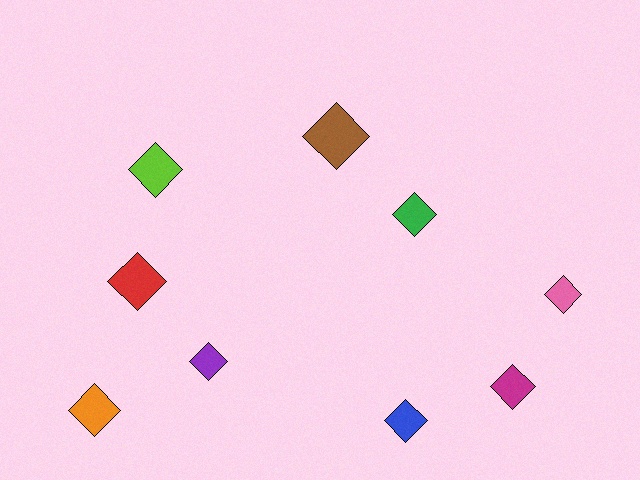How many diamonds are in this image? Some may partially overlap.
There are 9 diamonds.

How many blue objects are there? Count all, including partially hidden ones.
There is 1 blue object.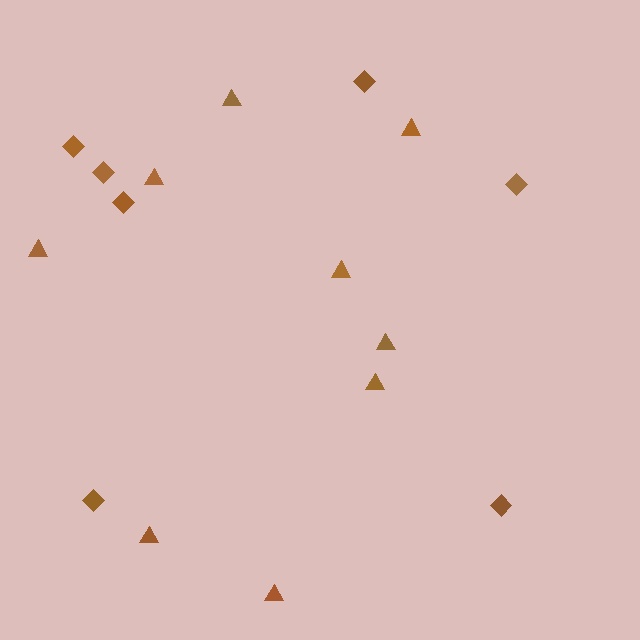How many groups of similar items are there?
There are 2 groups: one group of triangles (9) and one group of diamonds (7).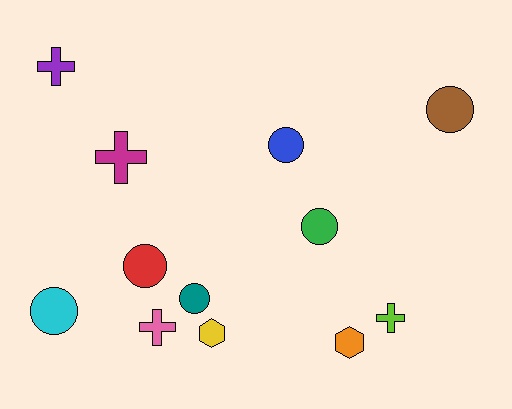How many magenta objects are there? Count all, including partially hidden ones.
There is 1 magenta object.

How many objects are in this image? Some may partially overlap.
There are 12 objects.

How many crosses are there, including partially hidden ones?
There are 4 crosses.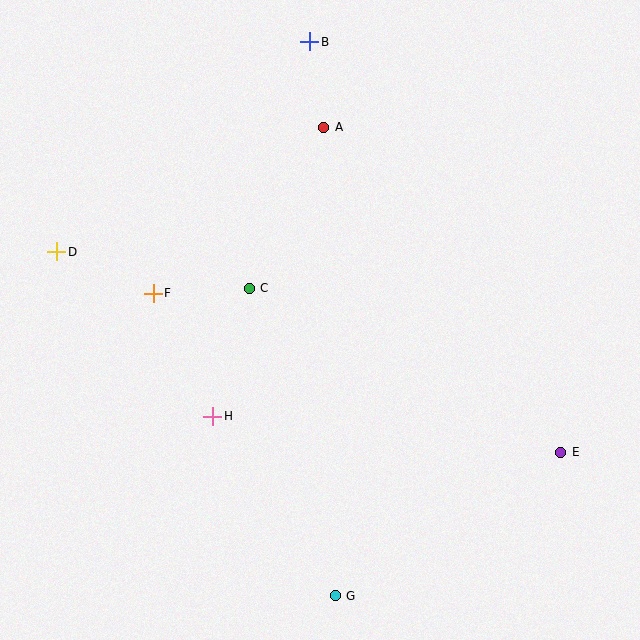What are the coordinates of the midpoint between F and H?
The midpoint between F and H is at (183, 355).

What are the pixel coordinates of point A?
Point A is at (324, 127).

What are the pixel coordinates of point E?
Point E is at (561, 452).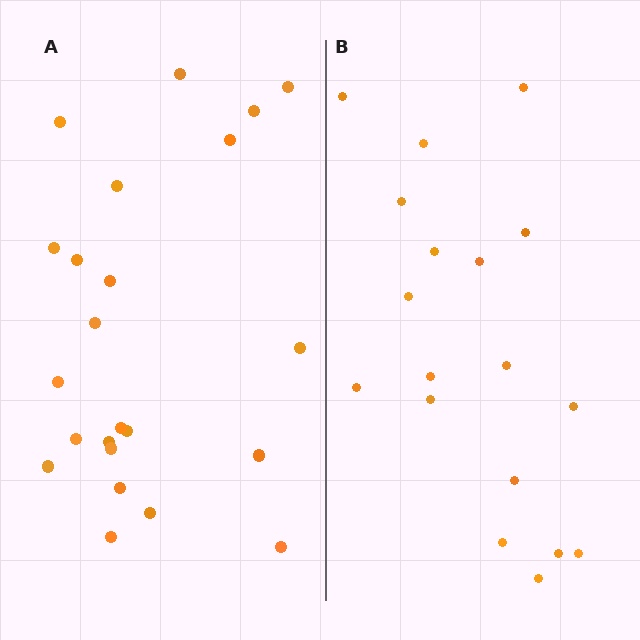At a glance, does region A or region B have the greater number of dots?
Region A (the left region) has more dots.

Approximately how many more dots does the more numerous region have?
Region A has about 5 more dots than region B.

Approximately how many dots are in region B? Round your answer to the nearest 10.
About 20 dots. (The exact count is 18, which rounds to 20.)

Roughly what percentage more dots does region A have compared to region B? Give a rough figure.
About 30% more.